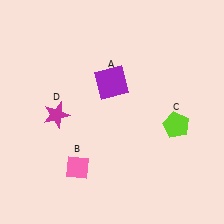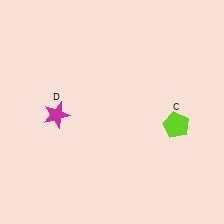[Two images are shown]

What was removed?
The purple square (A), the pink diamond (B) were removed in Image 2.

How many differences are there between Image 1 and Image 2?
There are 2 differences between the two images.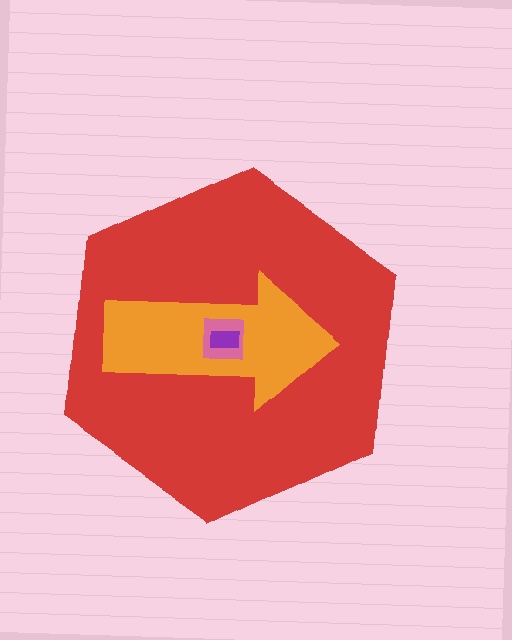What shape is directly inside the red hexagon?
The orange arrow.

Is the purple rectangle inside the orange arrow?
Yes.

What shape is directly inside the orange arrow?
The pink square.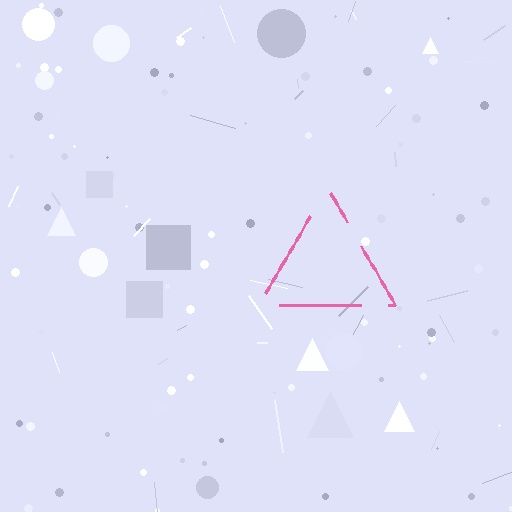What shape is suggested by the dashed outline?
The dashed outline suggests a triangle.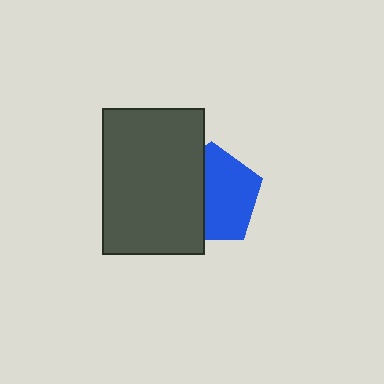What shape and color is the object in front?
The object in front is a dark gray rectangle.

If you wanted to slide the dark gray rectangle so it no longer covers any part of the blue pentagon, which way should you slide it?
Slide it left — that is the most direct way to separate the two shapes.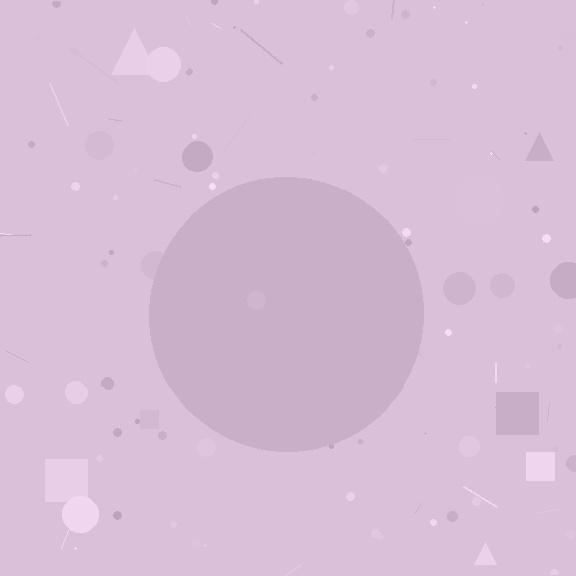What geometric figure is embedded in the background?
A circle is embedded in the background.